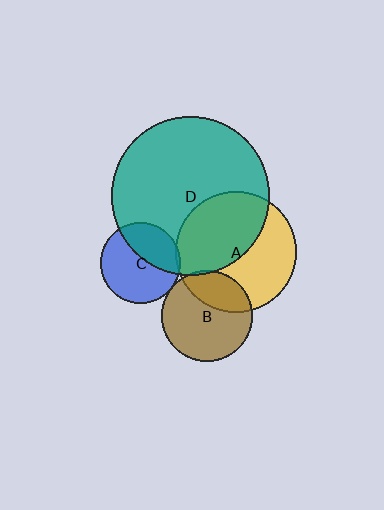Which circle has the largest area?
Circle D (teal).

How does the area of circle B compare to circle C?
Approximately 1.3 times.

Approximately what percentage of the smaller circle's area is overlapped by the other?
Approximately 5%.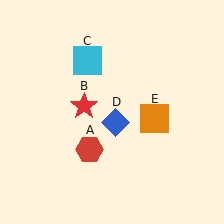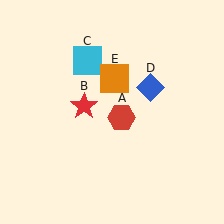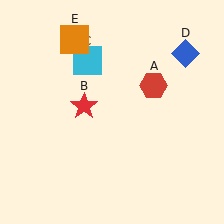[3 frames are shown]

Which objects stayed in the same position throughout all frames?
Red star (object B) and cyan square (object C) remained stationary.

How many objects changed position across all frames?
3 objects changed position: red hexagon (object A), blue diamond (object D), orange square (object E).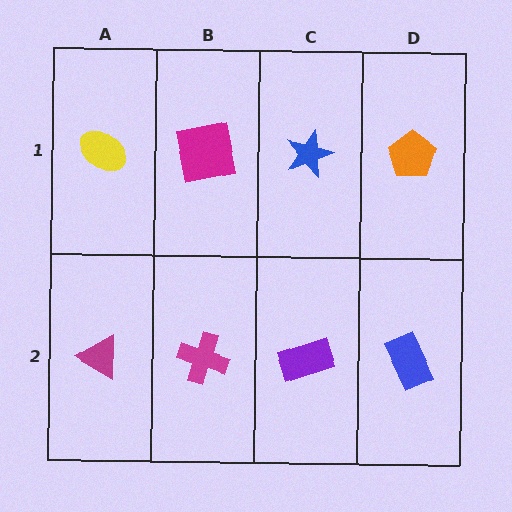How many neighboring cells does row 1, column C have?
3.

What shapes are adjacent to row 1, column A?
A magenta triangle (row 2, column A), a magenta square (row 1, column B).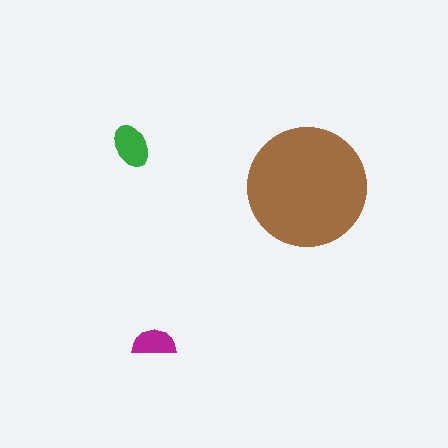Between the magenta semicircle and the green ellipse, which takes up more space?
The green ellipse.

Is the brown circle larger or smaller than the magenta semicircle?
Larger.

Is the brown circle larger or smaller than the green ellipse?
Larger.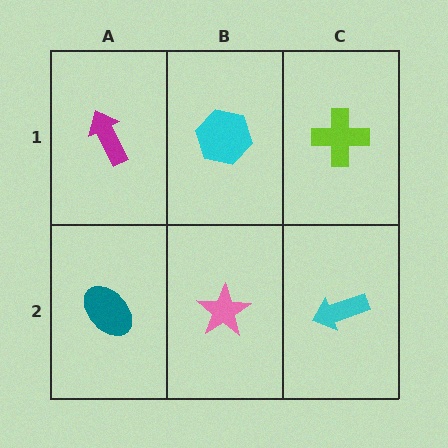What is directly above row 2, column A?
A magenta arrow.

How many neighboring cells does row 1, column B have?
3.